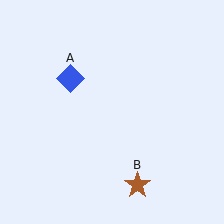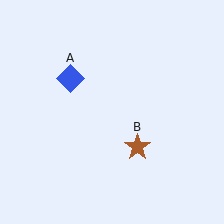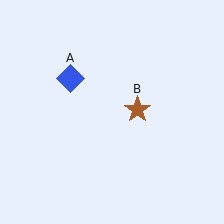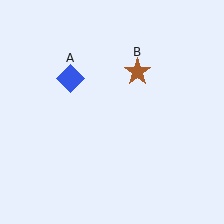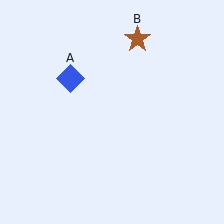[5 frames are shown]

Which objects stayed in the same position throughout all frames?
Blue diamond (object A) remained stationary.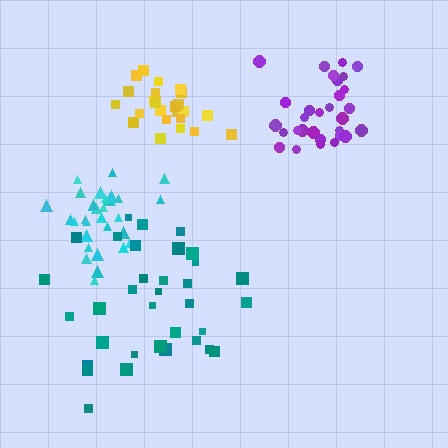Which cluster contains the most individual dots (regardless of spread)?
Teal (34).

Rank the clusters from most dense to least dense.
cyan, yellow, purple, teal.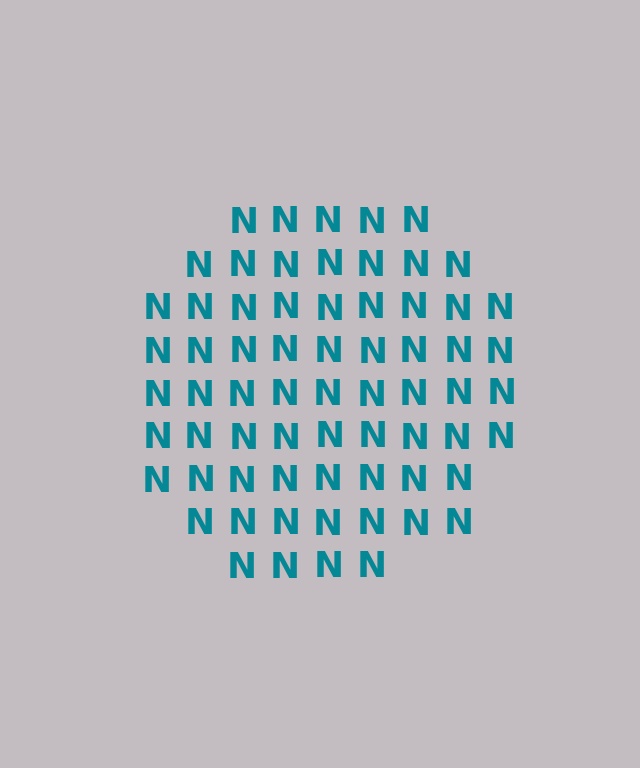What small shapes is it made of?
It is made of small letter N's.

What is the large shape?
The large shape is a circle.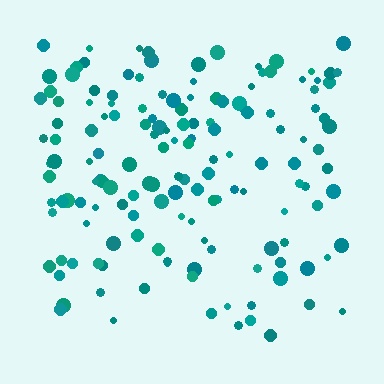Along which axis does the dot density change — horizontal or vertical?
Vertical.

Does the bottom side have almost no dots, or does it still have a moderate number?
Still a moderate number, just noticeably fewer than the top.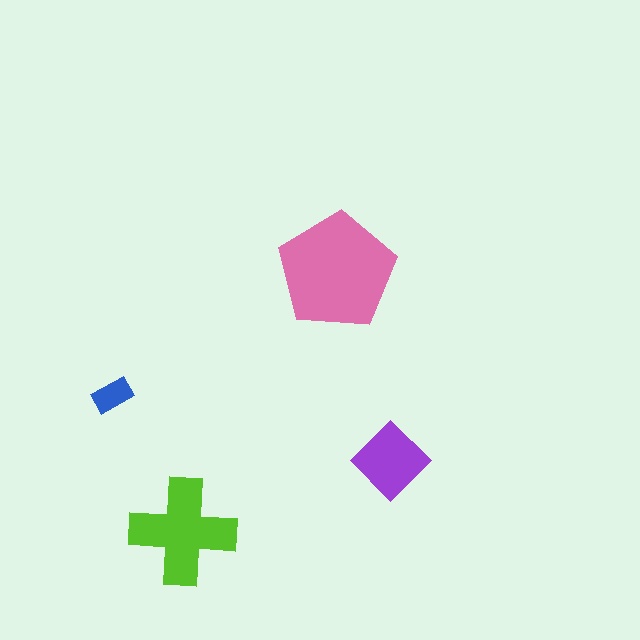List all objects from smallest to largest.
The blue rectangle, the purple diamond, the lime cross, the pink pentagon.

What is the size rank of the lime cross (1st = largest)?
2nd.